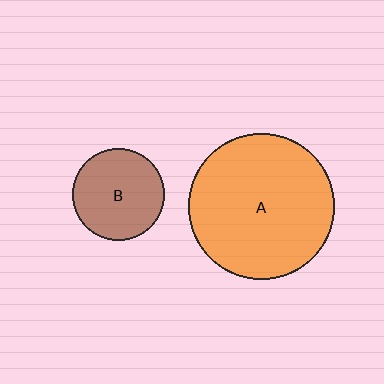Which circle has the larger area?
Circle A (orange).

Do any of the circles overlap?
No, none of the circles overlap.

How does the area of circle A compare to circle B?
Approximately 2.5 times.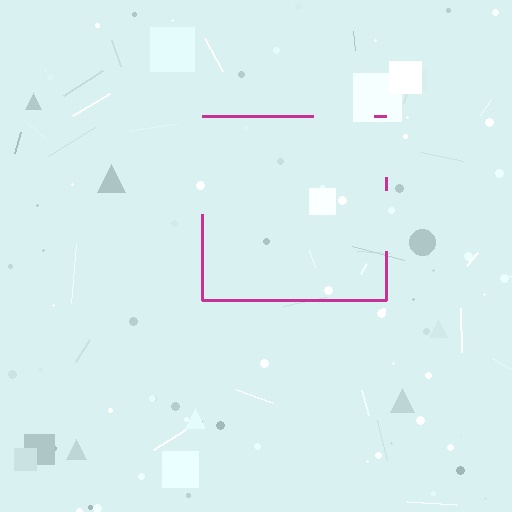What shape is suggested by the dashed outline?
The dashed outline suggests a square.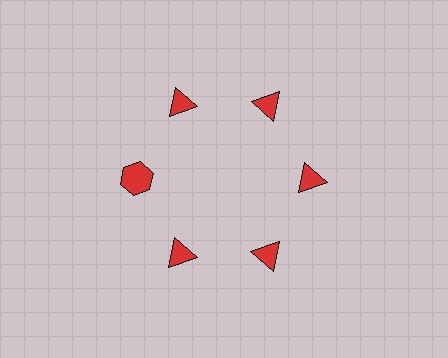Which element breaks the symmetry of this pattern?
The red hexagon at roughly the 9 o'clock position breaks the symmetry. All other shapes are red triangles.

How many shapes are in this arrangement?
There are 6 shapes arranged in a ring pattern.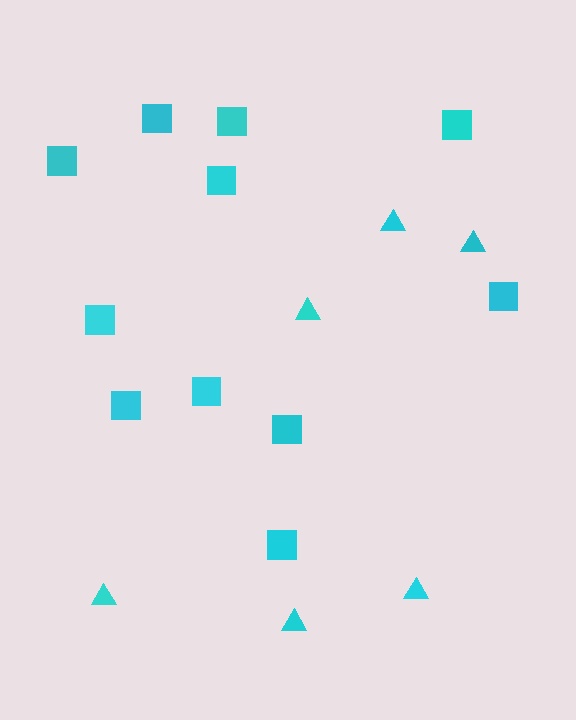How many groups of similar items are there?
There are 2 groups: one group of squares (11) and one group of triangles (6).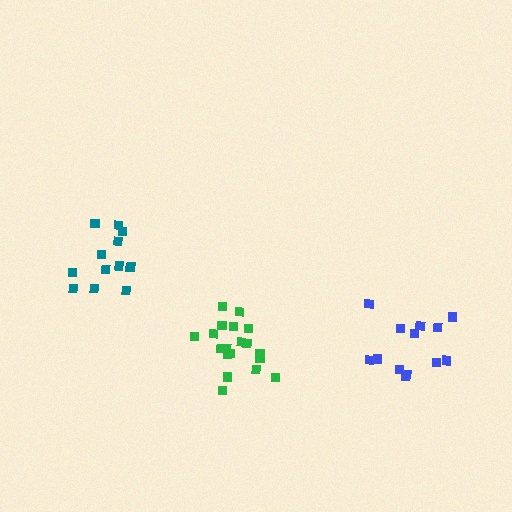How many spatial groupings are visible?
There are 3 spatial groupings.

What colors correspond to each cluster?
The clusters are colored: green, teal, blue.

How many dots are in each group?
Group 1: 19 dots, Group 2: 14 dots, Group 3: 13 dots (46 total).